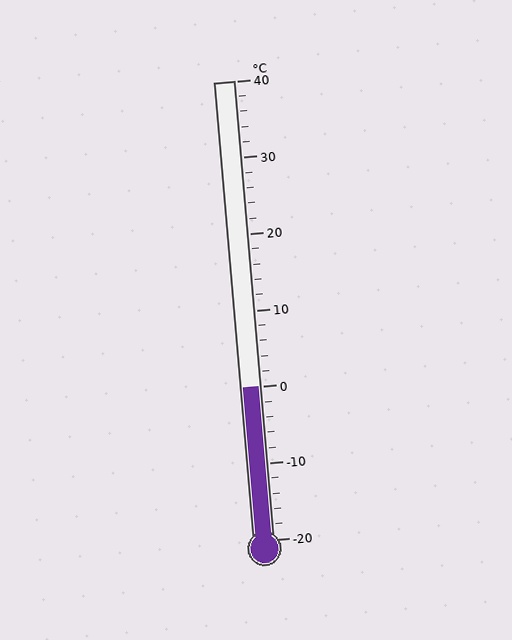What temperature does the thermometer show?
The thermometer shows approximately 0°C.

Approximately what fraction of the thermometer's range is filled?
The thermometer is filled to approximately 35% of its range.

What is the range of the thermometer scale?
The thermometer scale ranges from -20°C to 40°C.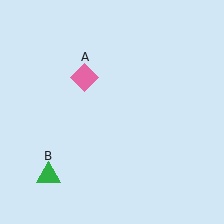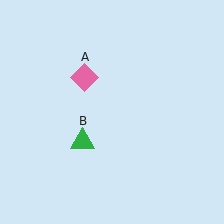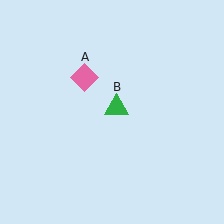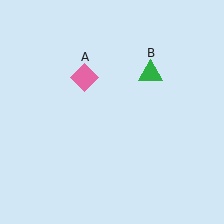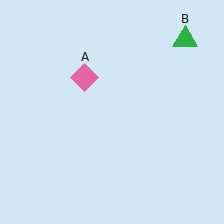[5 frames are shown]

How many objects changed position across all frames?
1 object changed position: green triangle (object B).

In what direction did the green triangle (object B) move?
The green triangle (object B) moved up and to the right.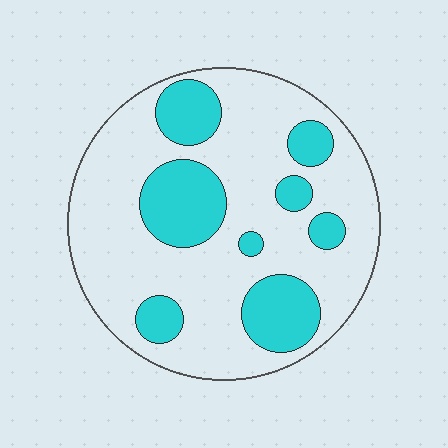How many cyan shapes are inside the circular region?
8.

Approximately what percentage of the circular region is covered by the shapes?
Approximately 25%.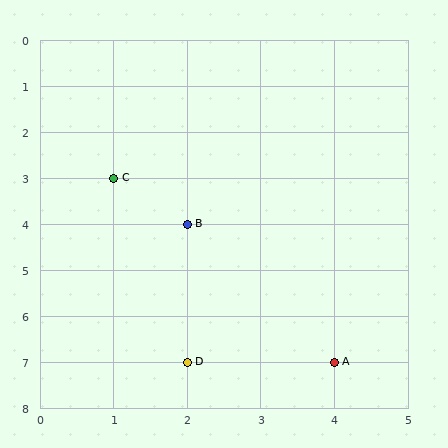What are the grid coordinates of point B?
Point B is at grid coordinates (2, 4).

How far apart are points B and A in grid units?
Points B and A are 2 columns and 3 rows apart (about 3.6 grid units diagonally).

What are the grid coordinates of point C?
Point C is at grid coordinates (1, 3).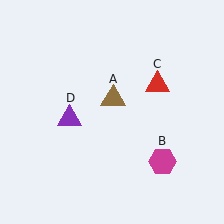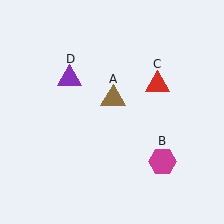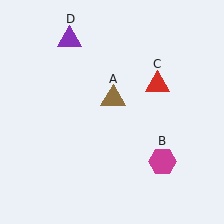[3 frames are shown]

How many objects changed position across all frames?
1 object changed position: purple triangle (object D).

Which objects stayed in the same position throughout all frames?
Brown triangle (object A) and magenta hexagon (object B) and red triangle (object C) remained stationary.